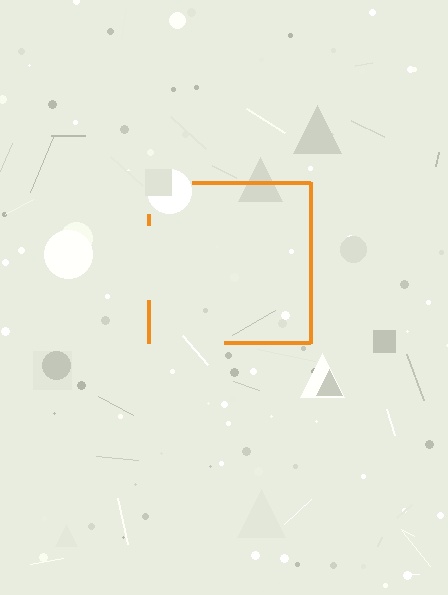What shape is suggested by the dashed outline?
The dashed outline suggests a square.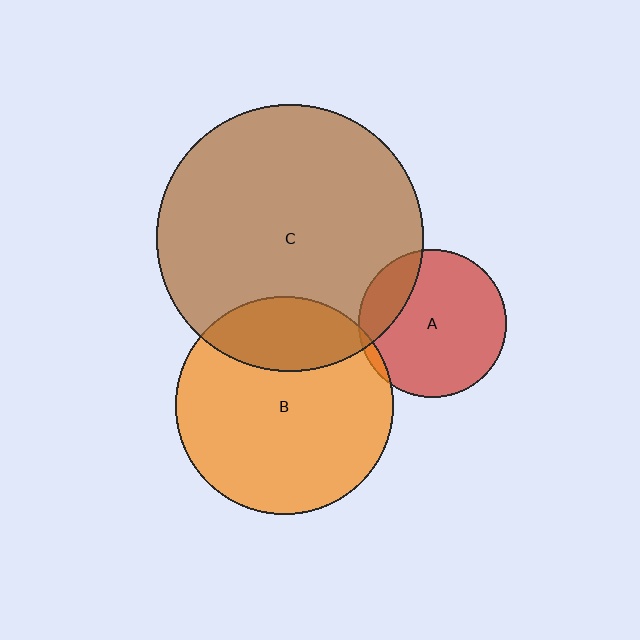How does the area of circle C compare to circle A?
Approximately 3.2 times.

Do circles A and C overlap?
Yes.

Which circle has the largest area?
Circle C (brown).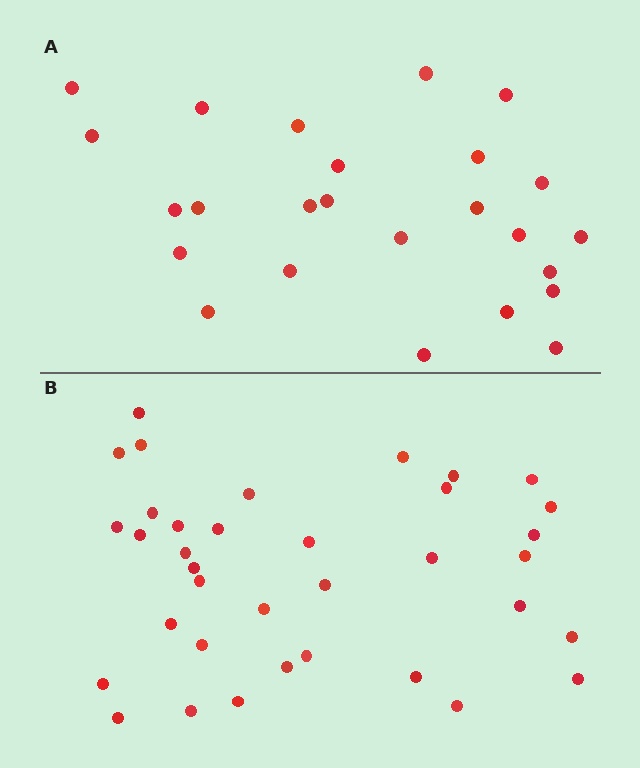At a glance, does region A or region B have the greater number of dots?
Region B (the bottom region) has more dots.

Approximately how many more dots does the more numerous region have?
Region B has roughly 12 or so more dots than region A.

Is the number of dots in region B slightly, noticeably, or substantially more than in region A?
Region B has noticeably more, but not dramatically so. The ratio is roughly 1.4 to 1.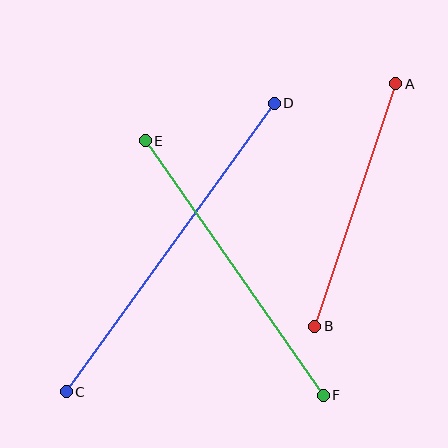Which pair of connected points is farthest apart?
Points C and D are farthest apart.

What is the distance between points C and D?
The distance is approximately 356 pixels.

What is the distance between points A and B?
The distance is approximately 256 pixels.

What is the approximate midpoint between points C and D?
The midpoint is at approximately (170, 248) pixels.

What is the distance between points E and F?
The distance is approximately 311 pixels.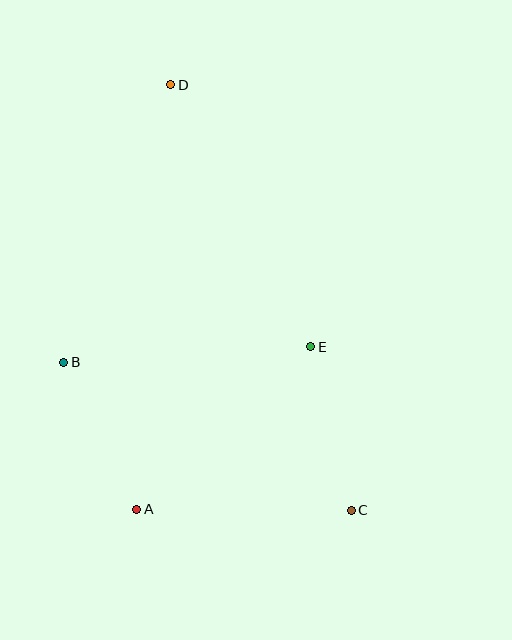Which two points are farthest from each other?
Points C and D are farthest from each other.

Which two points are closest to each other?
Points A and B are closest to each other.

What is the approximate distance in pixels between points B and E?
The distance between B and E is approximately 248 pixels.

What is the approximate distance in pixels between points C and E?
The distance between C and E is approximately 169 pixels.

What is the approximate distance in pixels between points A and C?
The distance between A and C is approximately 214 pixels.